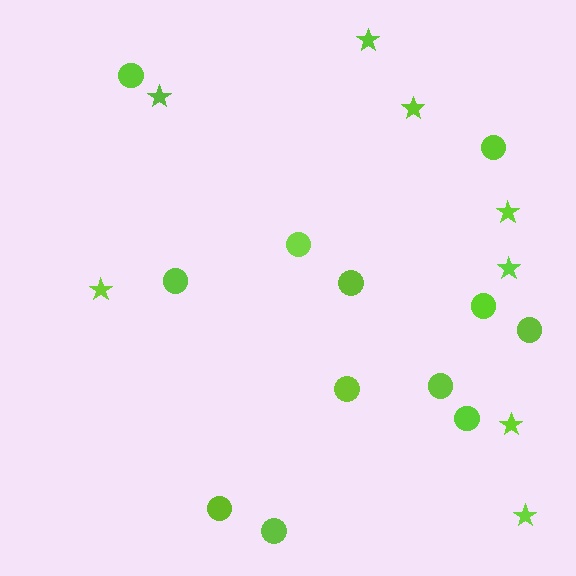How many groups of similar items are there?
There are 2 groups: one group of circles (12) and one group of stars (8).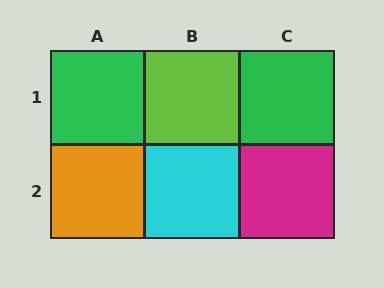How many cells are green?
2 cells are green.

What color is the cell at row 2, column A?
Orange.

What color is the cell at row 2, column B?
Cyan.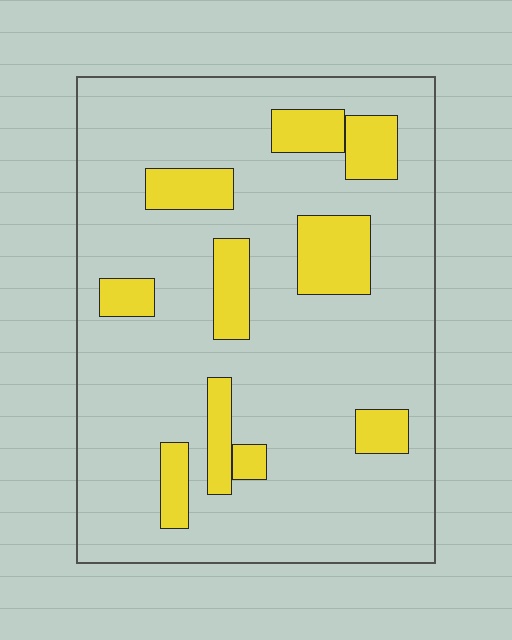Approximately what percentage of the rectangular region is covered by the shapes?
Approximately 20%.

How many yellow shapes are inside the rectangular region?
10.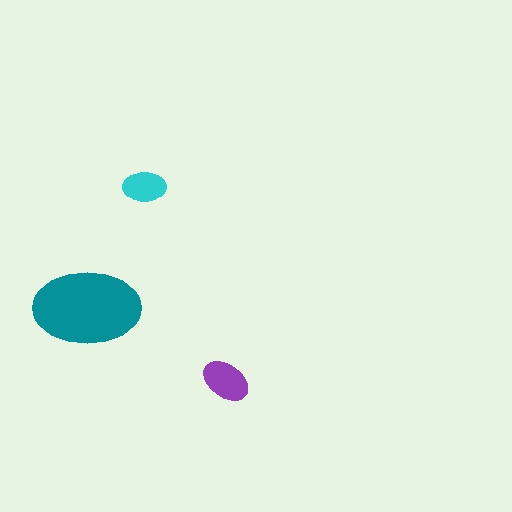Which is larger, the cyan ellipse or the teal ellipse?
The teal one.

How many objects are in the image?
There are 3 objects in the image.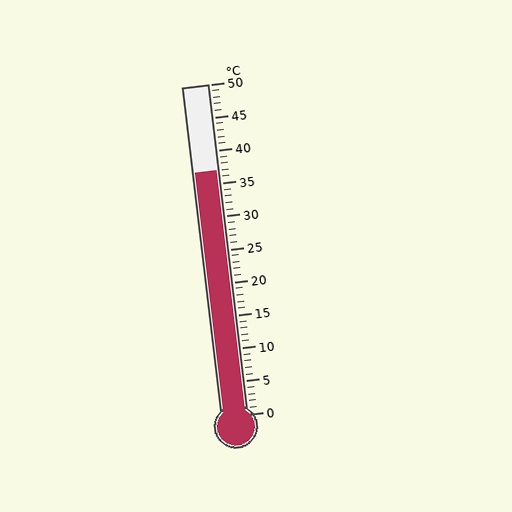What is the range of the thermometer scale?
The thermometer scale ranges from 0°C to 50°C.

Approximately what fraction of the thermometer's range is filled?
The thermometer is filled to approximately 75% of its range.